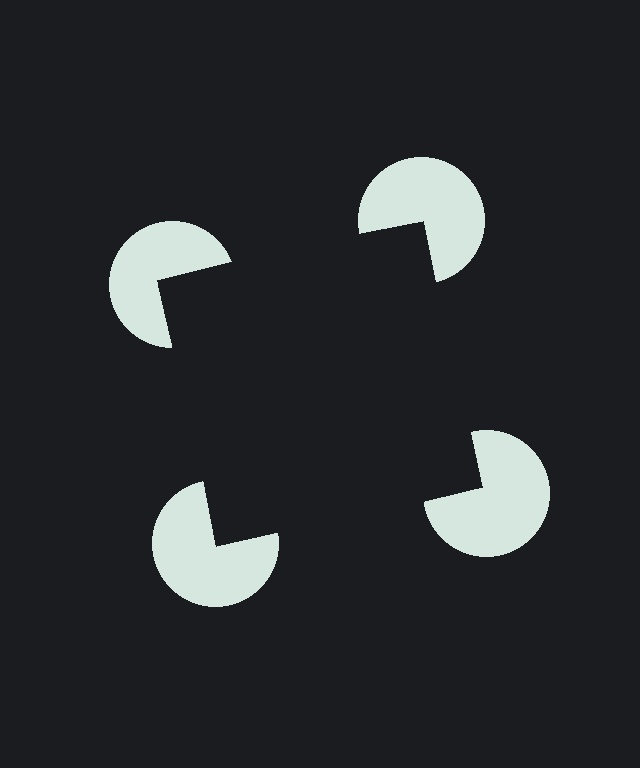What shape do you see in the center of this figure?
An illusory square — its edges are inferred from the aligned wedge cuts in the pac-man discs, not physically drawn.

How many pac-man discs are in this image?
There are 4 — one at each vertex of the illusory square.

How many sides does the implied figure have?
4 sides.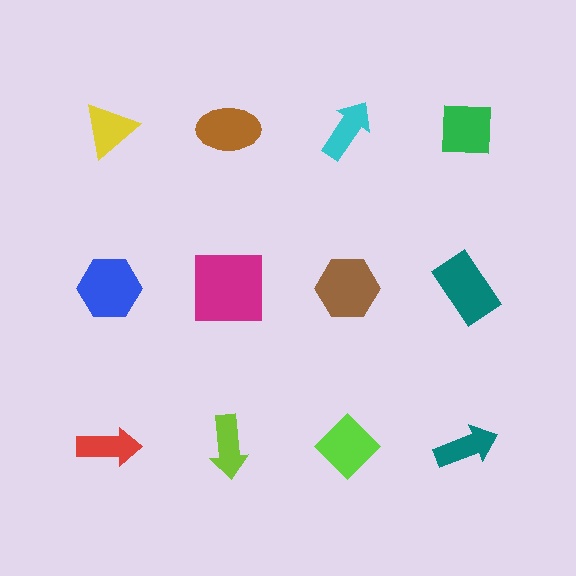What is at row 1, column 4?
A green square.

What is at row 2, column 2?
A magenta square.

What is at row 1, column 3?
A cyan arrow.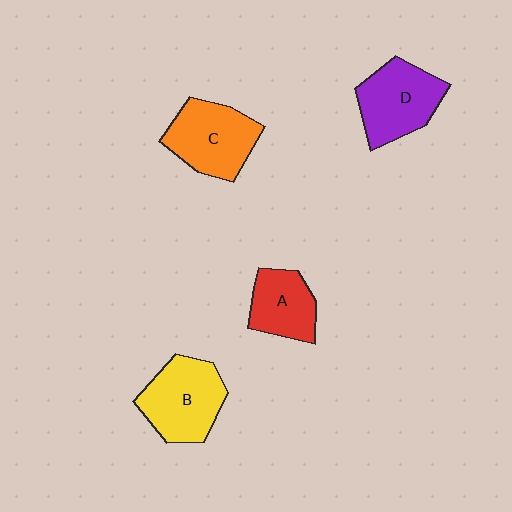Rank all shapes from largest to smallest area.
From largest to smallest: B (yellow), C (orange), D (purple), A (red).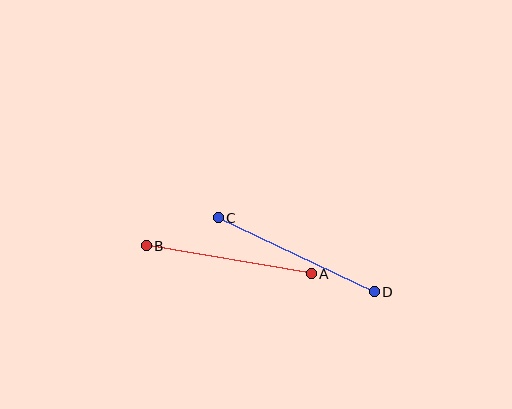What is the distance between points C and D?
The distance is approximately 172 pixels.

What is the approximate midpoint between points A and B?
The midpoint is at approximately (229, 260) pixels.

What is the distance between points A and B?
The distance is approximately 167 pixels.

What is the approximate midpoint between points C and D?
The midpoint is at approximately (296, 255) pixels.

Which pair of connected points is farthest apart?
Points C and D are farthest apart.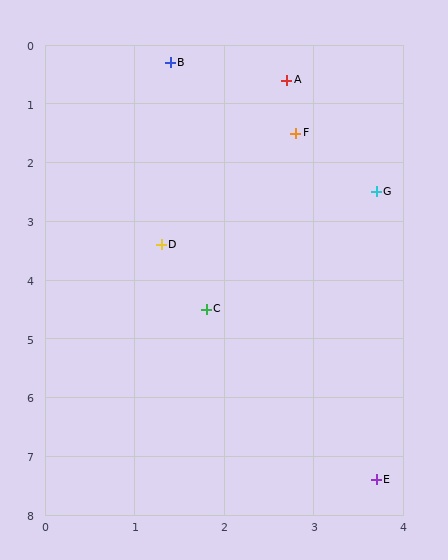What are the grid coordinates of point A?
Point A is at approximately (2.7, 0.6).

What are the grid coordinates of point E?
Point E is at approximately (3.7, 7.4).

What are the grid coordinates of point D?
Point D is at approximately (1.3, 3.4).